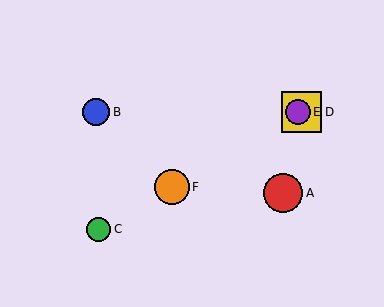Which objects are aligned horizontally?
Objects B, D, E are aligned horizontally.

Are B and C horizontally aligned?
No, B is at y≈112 and C is at y≈229.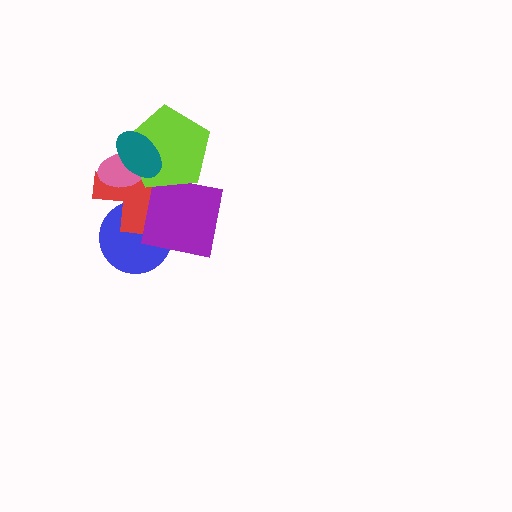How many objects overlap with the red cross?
5 objects overlap with the red cross.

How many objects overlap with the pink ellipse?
3 objects overlap with the pink ellipse.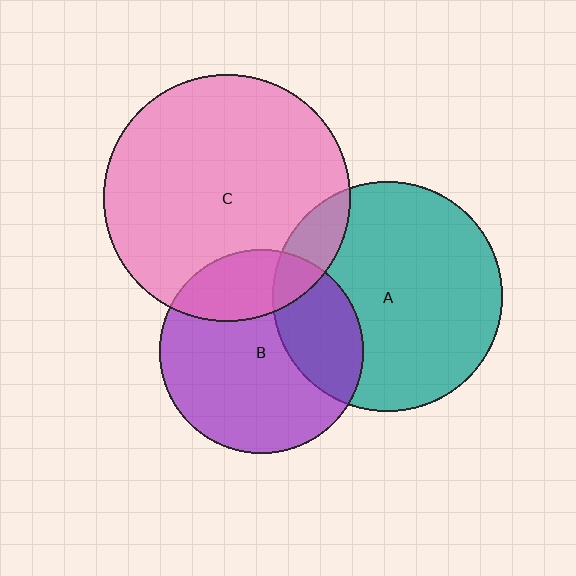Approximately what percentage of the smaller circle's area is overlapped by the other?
Approximately 10%.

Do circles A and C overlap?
Yes.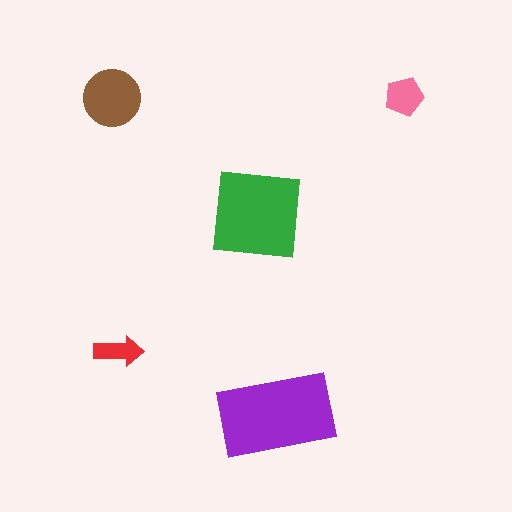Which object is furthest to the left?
The brown circle is leftmost.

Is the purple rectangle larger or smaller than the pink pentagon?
Larger.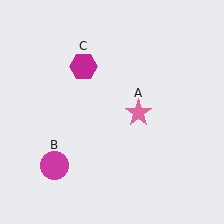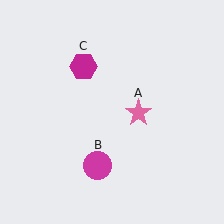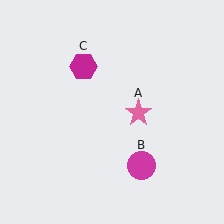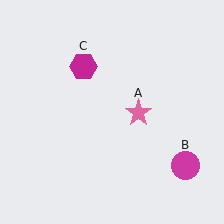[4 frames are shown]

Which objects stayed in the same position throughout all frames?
Pink star (object A) and magenta hexagon (object C) remained stationary.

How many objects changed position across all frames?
1 object changed position: magenta circle (object B).